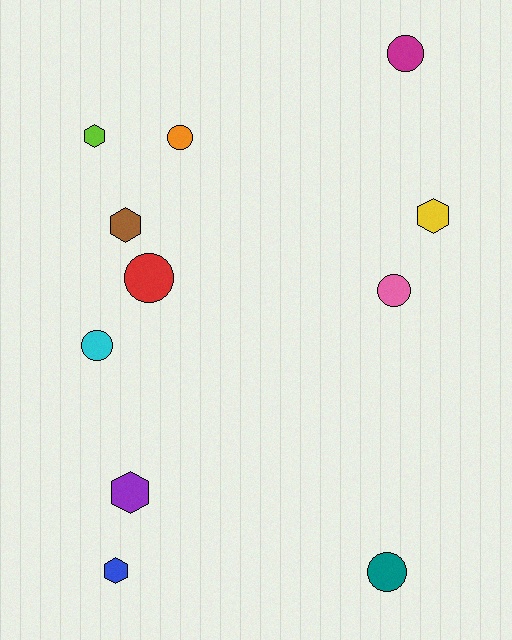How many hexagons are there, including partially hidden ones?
There are 5 hexagons.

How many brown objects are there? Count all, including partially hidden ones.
There is 1 brown object.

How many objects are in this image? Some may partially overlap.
There are 11 objects.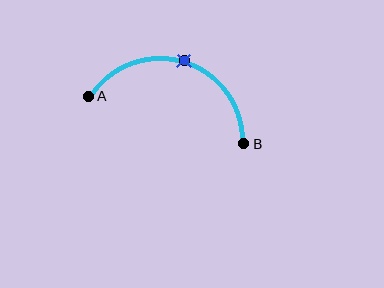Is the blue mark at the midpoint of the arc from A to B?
Yes. The blue mark lies on the arc at equal arc-length from both A and B — it is the arc midpoint.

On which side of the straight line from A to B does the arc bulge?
The arc bulges above the straight line connecting A and B.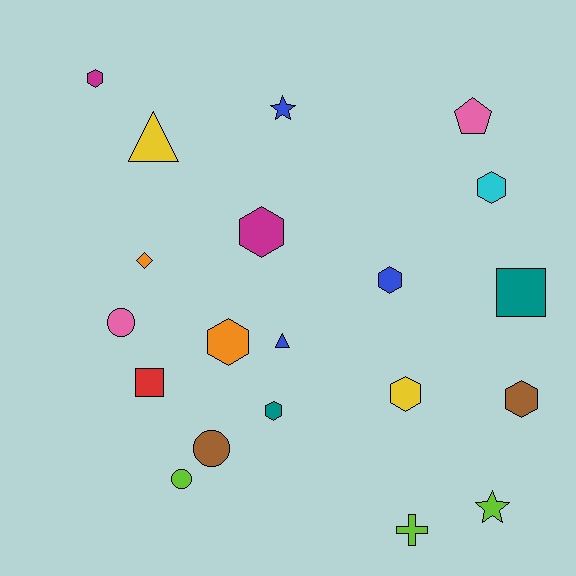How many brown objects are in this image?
There are 2 brown objects.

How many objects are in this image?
There are 20 objects.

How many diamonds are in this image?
There is 1 diamond.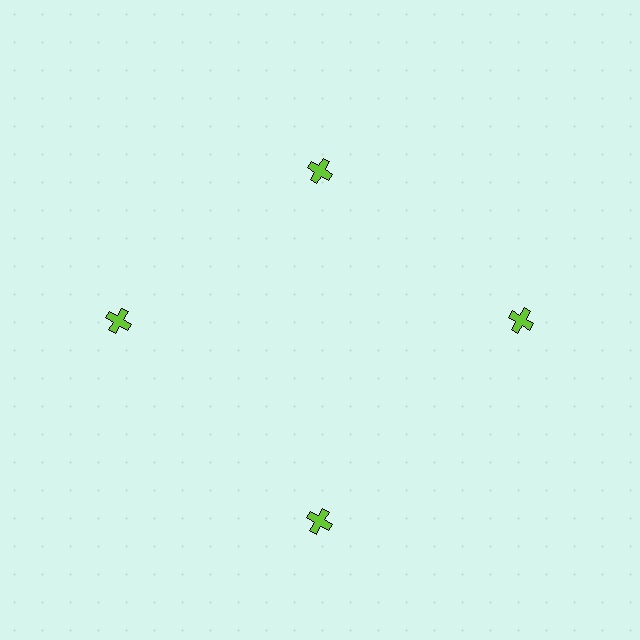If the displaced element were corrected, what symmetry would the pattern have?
It would have 4-fold rotational symmetry — the pattern would map onto itself every 90 degrees.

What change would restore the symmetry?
The symmetry would be restored by moving it outward, back onto the ring so that all 4 crosses sit at equal angles and equal distance from the center.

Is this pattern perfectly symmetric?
No. The 4 lime crosses are arranged in a ring, but one element near the 12 o'clock position is pulled inward toward the center, breaking the 4-fold rotational symmetry.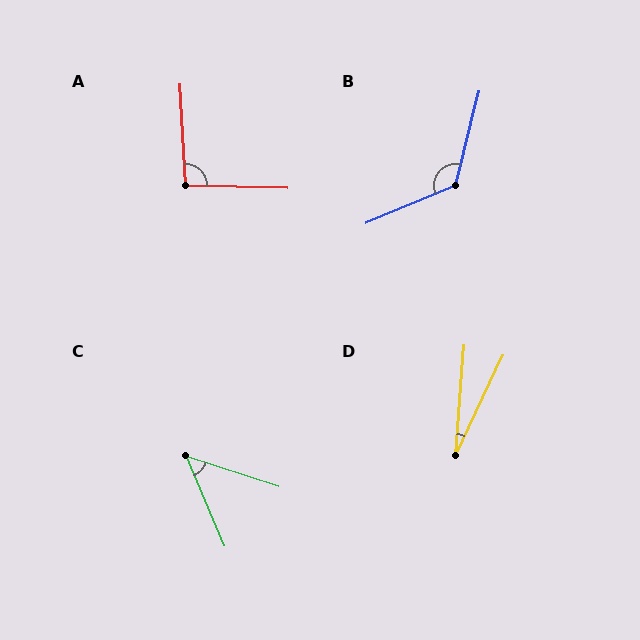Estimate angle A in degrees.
Approximately 94 degrees.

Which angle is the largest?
B, at approximately 127 degrees.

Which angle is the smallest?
D, at approximately 21 degrees.